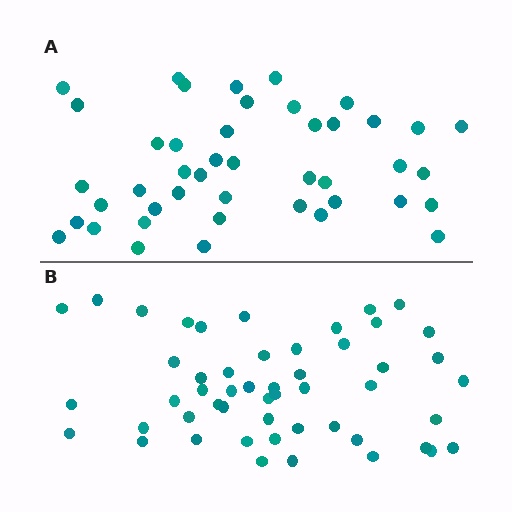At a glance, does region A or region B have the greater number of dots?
Region B (the bottom region) has more dots.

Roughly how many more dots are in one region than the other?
Region B has roughly 8 or so more dots than region A.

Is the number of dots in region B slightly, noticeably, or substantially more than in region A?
Region B has only slightly more — the two regions are fairly close. The ratio is roughly 1.2 to 1.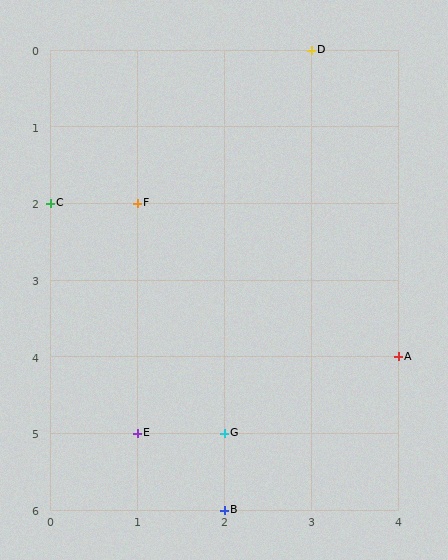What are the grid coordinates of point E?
Point E is at grid coordinates (1, 5).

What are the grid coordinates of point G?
Point G is at grid coordinates (2, 5).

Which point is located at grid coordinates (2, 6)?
Point B is at (2, 6).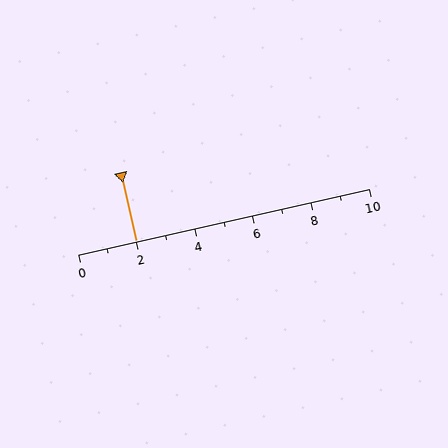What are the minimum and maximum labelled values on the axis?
The axis runs from 0 to 10.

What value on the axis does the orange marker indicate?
The marker indicates approximately 2.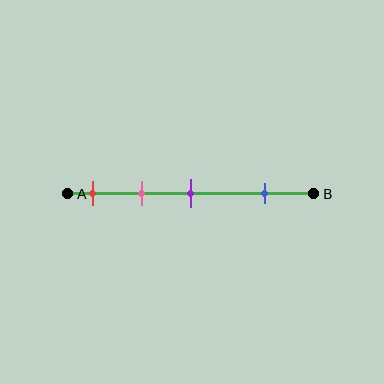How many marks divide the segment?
There are 4 marks dividing the segment.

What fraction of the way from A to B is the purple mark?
The purple mark is approximately 50% (0.5) of the way from A to B.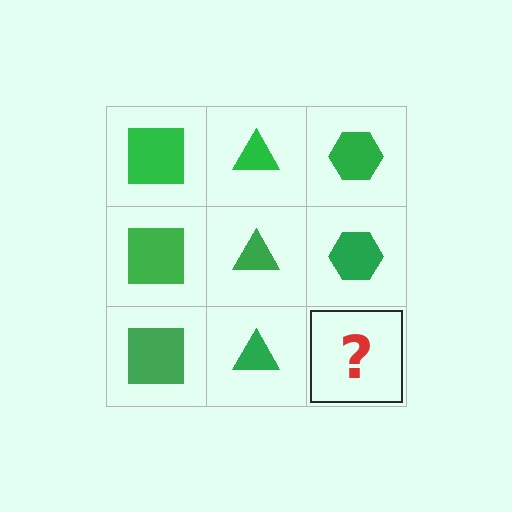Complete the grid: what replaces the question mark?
The question mark should be replaced with a green hexagon.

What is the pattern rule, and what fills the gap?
The rule is that each column has a consistent shape. The gap should be filled with a green hexagon.